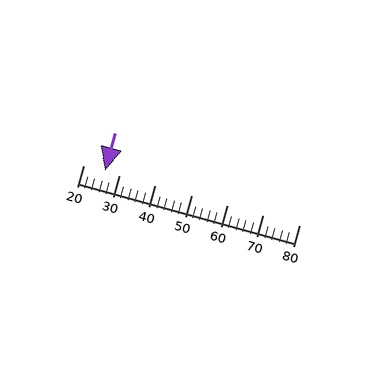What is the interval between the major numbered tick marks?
The major tick marks are spaced 10 units apart.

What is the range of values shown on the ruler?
The ruler shows values from 20 to 80.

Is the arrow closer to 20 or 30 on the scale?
The arrow is closer to 30.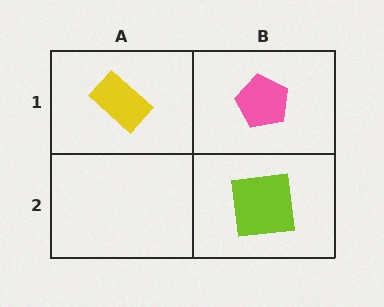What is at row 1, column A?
A yellow rectangle.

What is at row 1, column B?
A pink pentagon.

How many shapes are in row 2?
1 shape.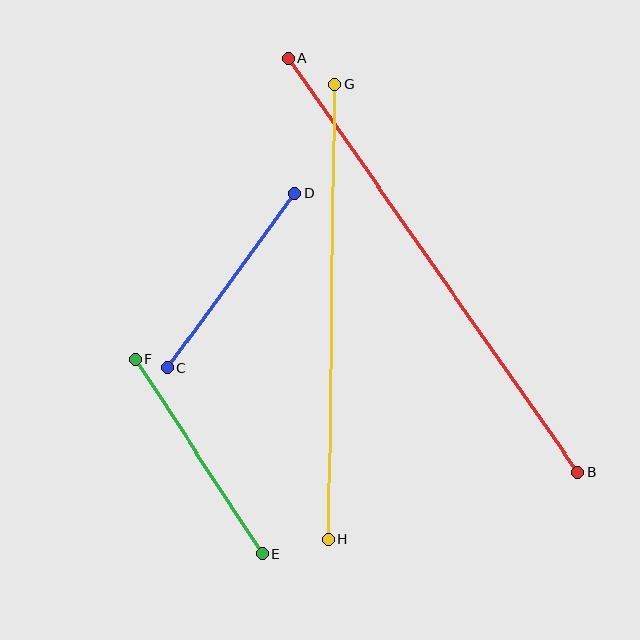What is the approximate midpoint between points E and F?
The midpoint is at approximately (199, 457) pixels.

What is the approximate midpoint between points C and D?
The midpoint is at approximately (231, 281) pixels.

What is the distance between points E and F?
The distance is approximately 232 pixels.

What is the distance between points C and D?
The distance is approximately 217 pixels.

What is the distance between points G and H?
The distance is approximately 455 pixels.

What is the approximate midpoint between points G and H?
The midpoint is at approximately (332, 312) pixels.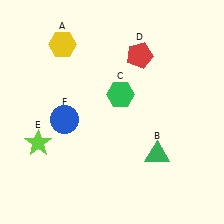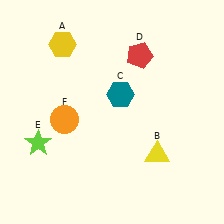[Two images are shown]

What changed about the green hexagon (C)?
In Image 1, C is green. In Image 2, it changed to teal.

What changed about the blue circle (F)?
In Image 1, F is blue. In Image 2, it changed to orange.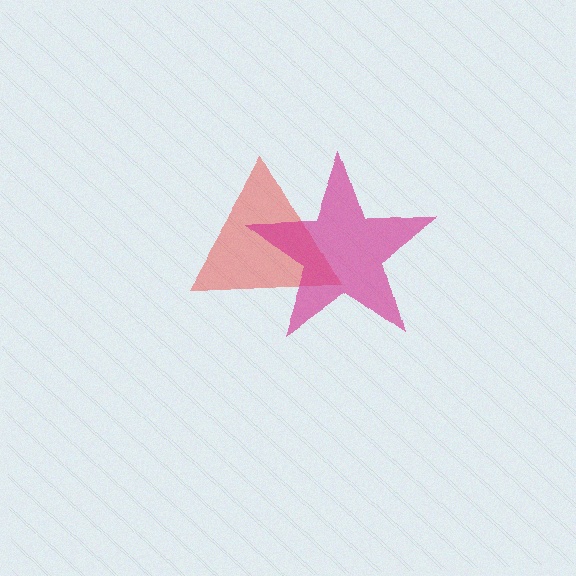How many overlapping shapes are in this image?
There are 2 overlapping shapes in the image.